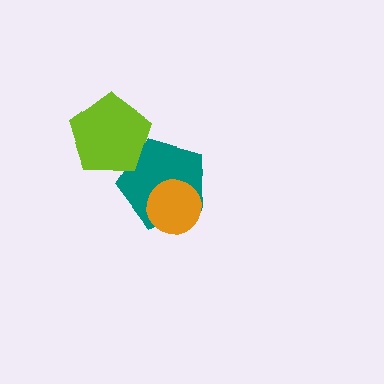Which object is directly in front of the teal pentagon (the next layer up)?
The orange circle is directly in front of the teal pentagon.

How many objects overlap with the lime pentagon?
1 object overlaps with the lime pentagon.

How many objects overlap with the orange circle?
1 object overlaps with the orange circle.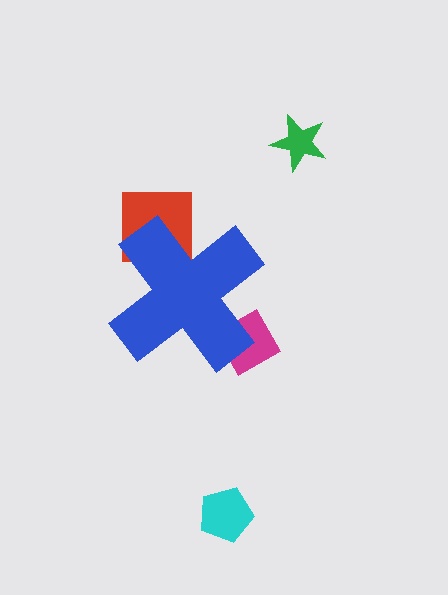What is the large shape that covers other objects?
A blue cross.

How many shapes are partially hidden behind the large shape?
2 shapes are partially hidden.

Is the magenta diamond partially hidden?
Yes, the magenta diamond is partially hidden behind the blue cross.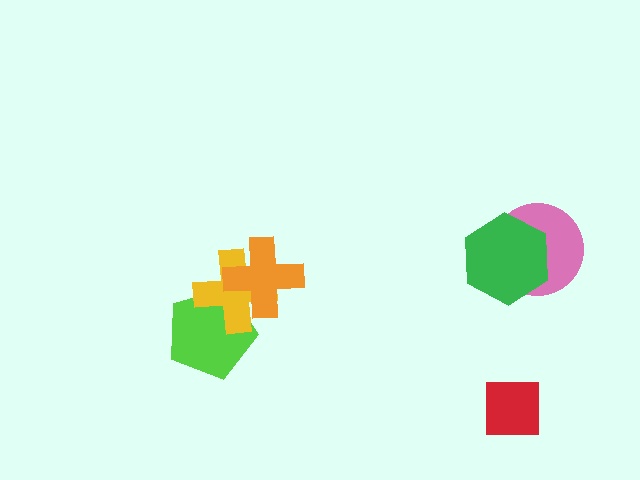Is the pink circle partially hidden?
Yes, it is partially covered by another shape.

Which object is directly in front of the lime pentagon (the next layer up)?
The yellow cross is directly in front of the lime pentagon.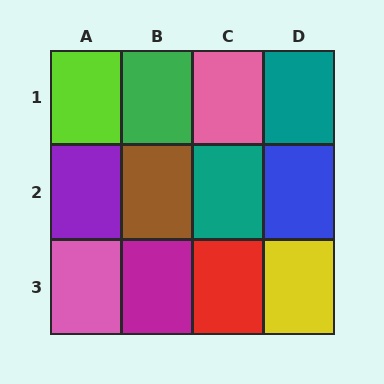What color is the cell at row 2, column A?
Purple.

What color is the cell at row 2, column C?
Teal.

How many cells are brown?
1 cell is brown.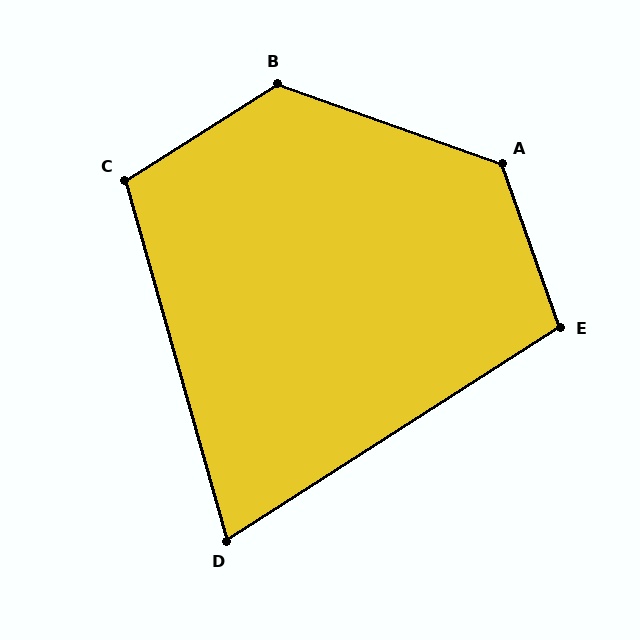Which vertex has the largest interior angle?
A, at approximately 129 degrees.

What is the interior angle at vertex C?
Approximately 107 degrees (obtuse).